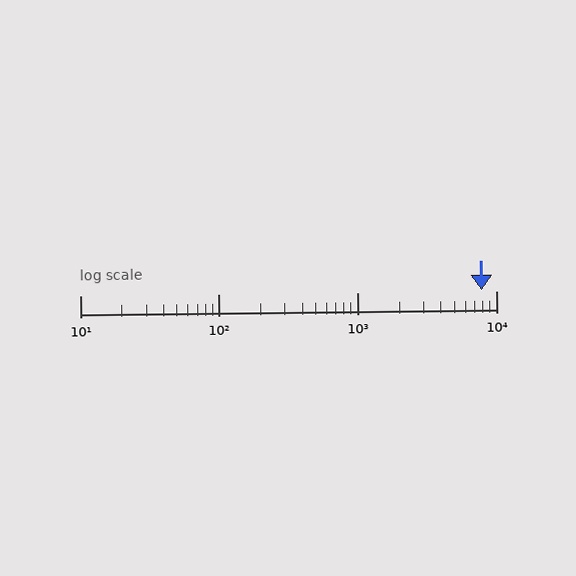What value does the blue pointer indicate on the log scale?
The pointer indicates approximately 7800.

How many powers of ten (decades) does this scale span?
The scale spans 3 decades, from 10 to 10000.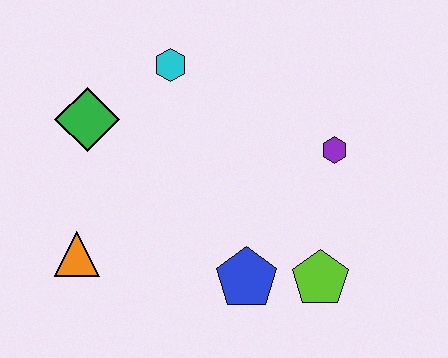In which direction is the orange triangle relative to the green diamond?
The orange triangle is below the green diamond.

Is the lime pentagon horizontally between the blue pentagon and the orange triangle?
No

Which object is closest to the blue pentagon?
The lime pentagon is closest to the blue pentagon.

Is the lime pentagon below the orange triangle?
Yes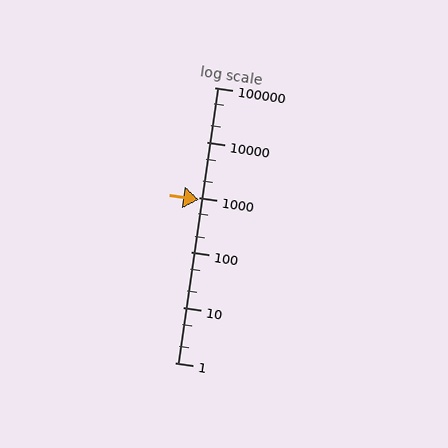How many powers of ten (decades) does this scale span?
The scale spans 5 decades, from 1 to 100000.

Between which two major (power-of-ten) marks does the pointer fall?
The pointer is between 100 and 1000.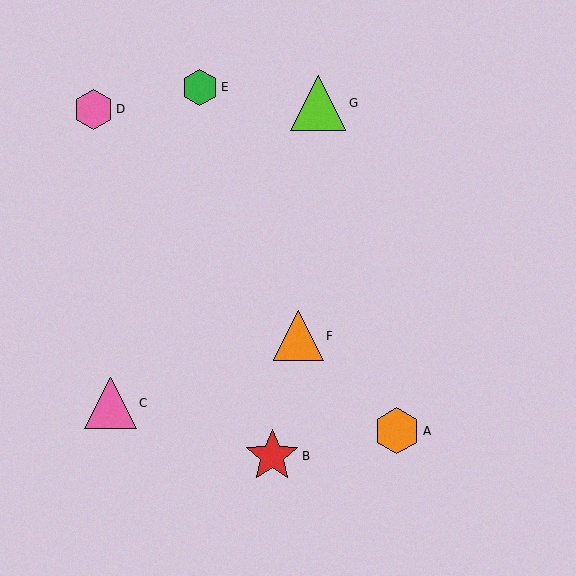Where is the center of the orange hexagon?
The center of the orange hexagon is at (397, 431).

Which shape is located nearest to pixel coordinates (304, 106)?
The lime triangle (labeled G) at (318, 103) is nearest to that location.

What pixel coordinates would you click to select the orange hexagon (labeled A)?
Click at (397, 431) to select the orange hexagon A.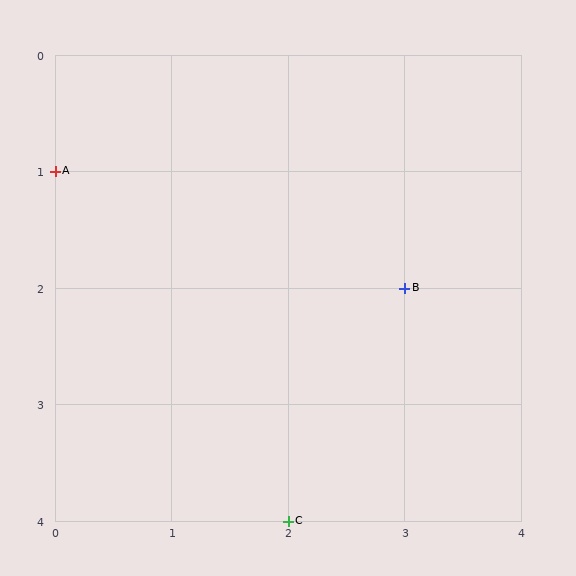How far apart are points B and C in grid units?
Points B and C are 1 column and 2 rows apart (about 2.2 grid units diagonally).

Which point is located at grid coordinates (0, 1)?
Point A is at (0, 1).